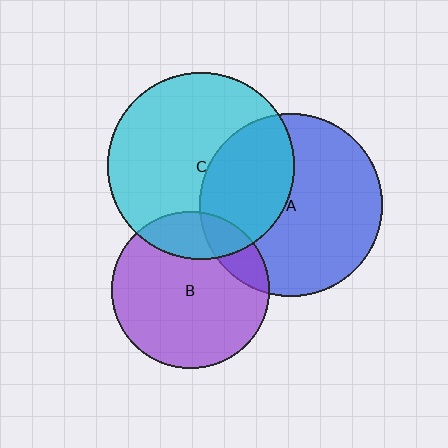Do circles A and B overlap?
Yes.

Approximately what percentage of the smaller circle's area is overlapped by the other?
Approximately 15%.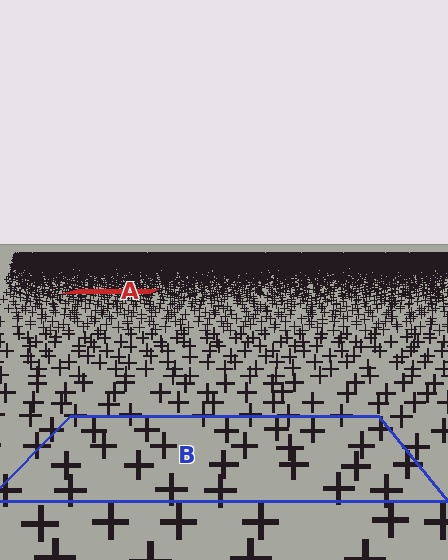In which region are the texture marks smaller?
The texture marks are smaller in region A, because it is farther away.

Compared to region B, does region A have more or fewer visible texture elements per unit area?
Region A has more texture elements per unit area — they are packed more densely because it is farther away.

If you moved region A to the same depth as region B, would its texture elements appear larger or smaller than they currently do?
They would appear larger. At a closer depth, the same texture elements are projected at a bigger on-screen size.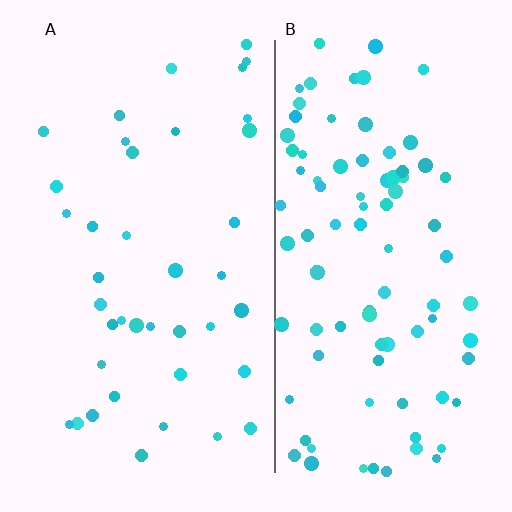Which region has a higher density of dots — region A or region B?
B (the right).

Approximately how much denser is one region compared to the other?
Approximately 2.3× — region B over region A.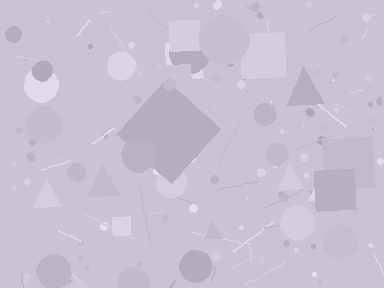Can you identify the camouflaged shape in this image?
The camouflaged shape is a diamond.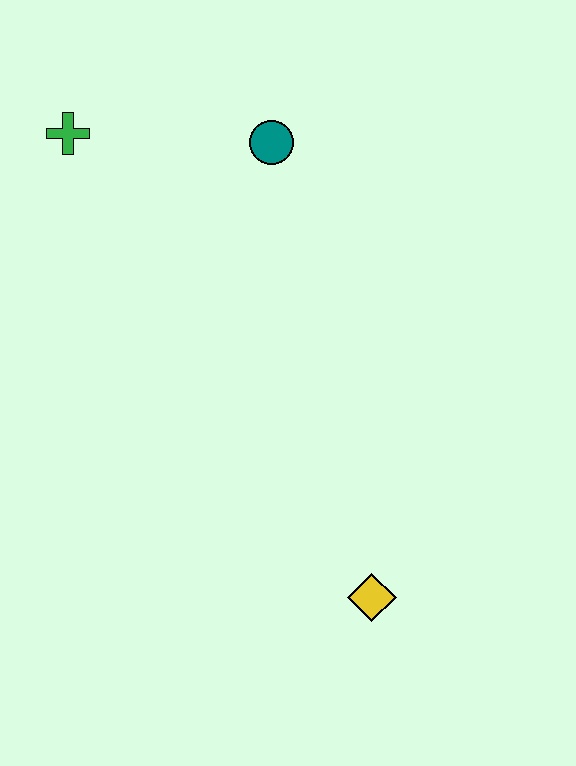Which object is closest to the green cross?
The teal circle is closest to the green cross.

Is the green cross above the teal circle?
Yes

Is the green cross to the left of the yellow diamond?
Yes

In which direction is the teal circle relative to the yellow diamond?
The teal circle is above the yellow diamond.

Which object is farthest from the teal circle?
The yellow diamond is farthest from the teal circle.